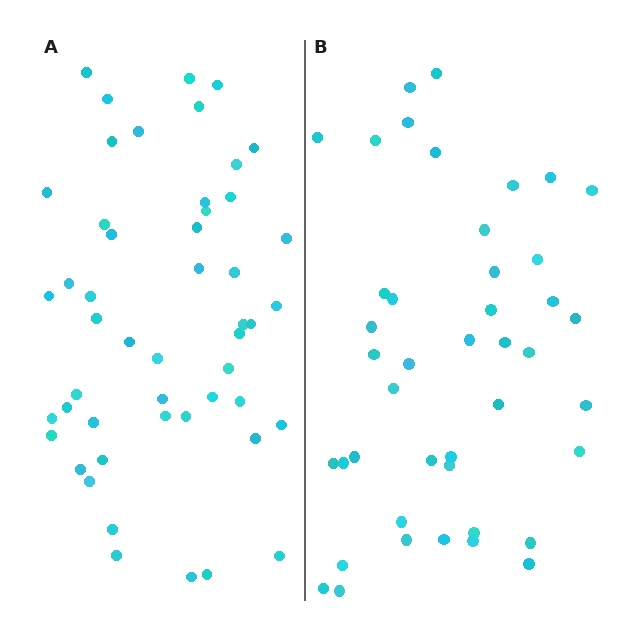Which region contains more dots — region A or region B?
Region A (the left region) has more dots.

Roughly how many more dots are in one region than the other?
Region A has roughly 8 or so more dots than region B.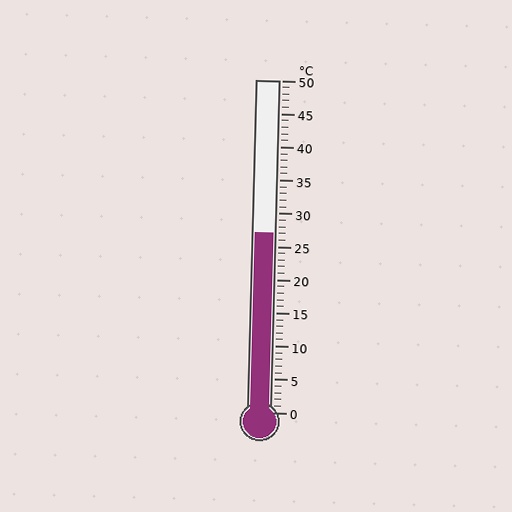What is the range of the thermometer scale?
The thermometer scale ranges from 0°C to 50°C.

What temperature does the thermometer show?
The thermometer shows approximately 27°C.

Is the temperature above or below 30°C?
The temperature is below 30°C.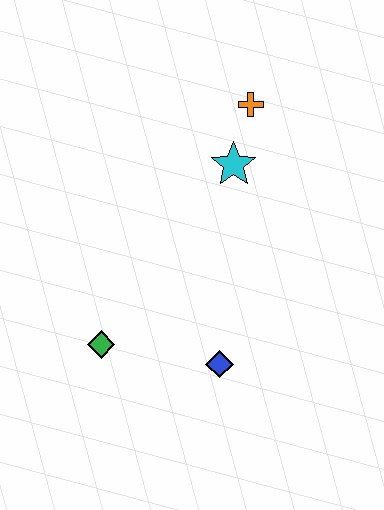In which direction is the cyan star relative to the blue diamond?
The cyan star is above the blue diamond.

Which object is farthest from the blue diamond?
The orange cross is farthest from the blue diamond.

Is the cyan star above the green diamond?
Yes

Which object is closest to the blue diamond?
The green diamond is closest to the blue diamond.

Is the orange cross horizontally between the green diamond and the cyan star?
No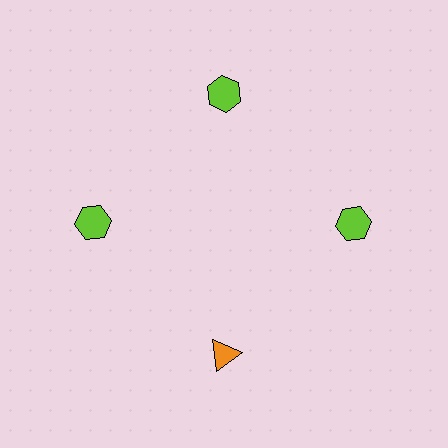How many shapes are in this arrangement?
There are 4 shapes arranged in a ring pattern.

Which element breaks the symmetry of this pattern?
The orange triangle at roughly the 6 o'clock position breaks the symmetry. All other shapes are lime hexagons.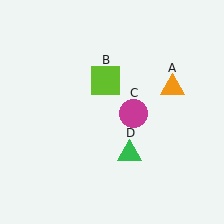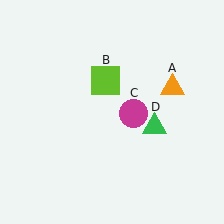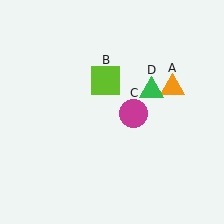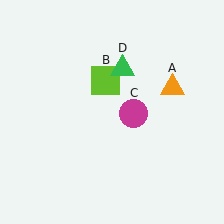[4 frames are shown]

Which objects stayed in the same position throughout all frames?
Orange triangle (object A) and lime square (object B) and magenta circle (object C) remained stationary.